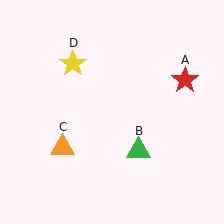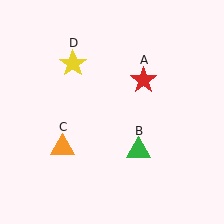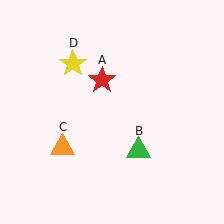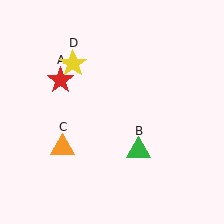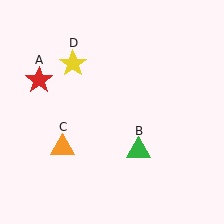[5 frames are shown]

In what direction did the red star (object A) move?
The red star (object A) moved left.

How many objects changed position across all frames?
1 object changed position: red star (object A).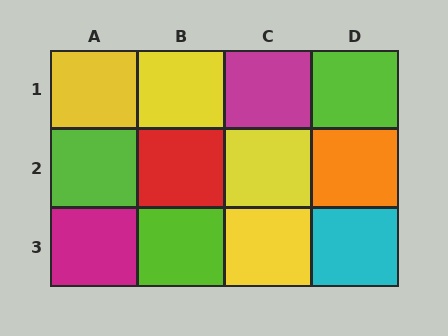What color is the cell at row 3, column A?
Magenta.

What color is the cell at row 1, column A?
Yellow.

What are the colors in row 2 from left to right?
Lime, red, yellow, orange.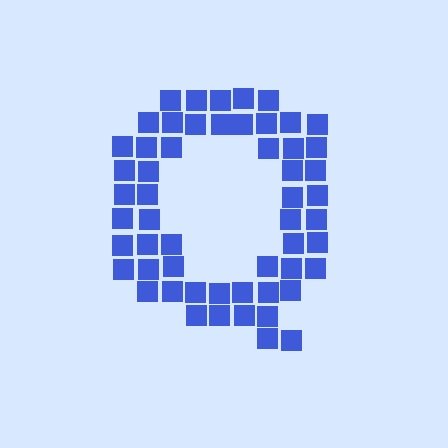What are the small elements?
The small elements are squares.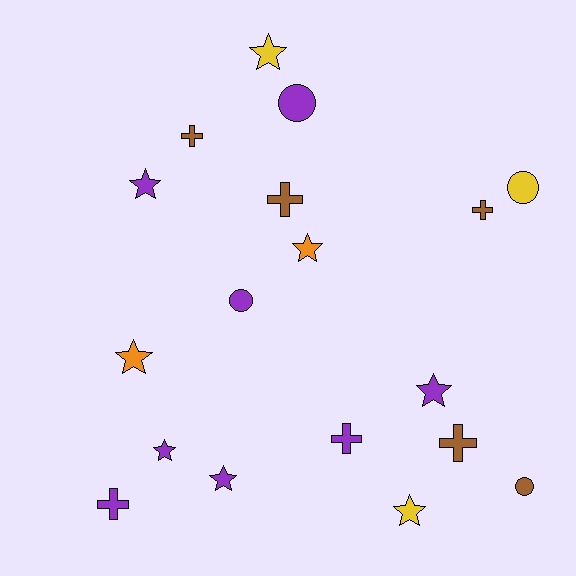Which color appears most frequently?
Purple, with 8 objects.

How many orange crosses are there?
There are no orange crosses.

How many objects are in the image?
There are 18 objects.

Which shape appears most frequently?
Star, with 8 objects.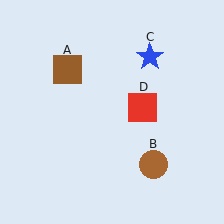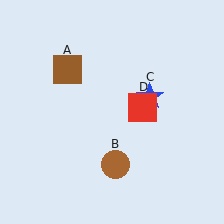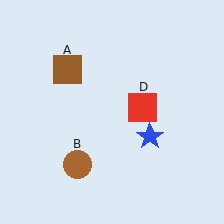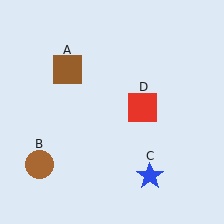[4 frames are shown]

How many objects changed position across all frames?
2 objects changed position: brown circle (object B), blue star (object C).